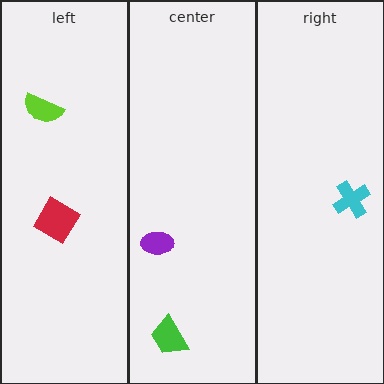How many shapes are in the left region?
2.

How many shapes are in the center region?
2.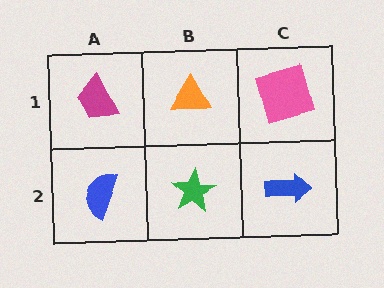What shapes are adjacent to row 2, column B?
An orange triangle (row 1, column B), a blue semicircle (row 2, column A), a blue arrow (row 2, column C).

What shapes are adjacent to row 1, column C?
A blue arrow (row 2, column C), an orange triangle (row 1, column B).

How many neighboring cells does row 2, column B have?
3.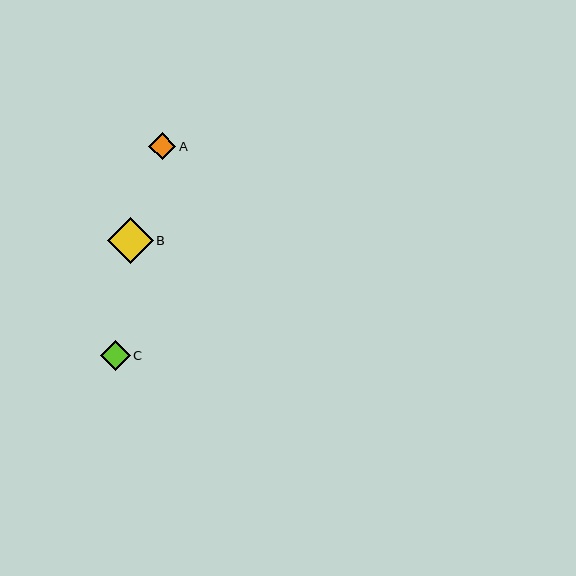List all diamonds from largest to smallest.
From largest to smallest: B, C, A.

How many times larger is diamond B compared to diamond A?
Diamond B is approximately 1.7 times the size of diamond A.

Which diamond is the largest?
Diamond B is the largest with a size of approximately 46 pixels.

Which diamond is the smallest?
Diamond A is the smallest with a size of approximately 27 pixels.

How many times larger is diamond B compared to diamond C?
Diamond B is approximately 1.5 times the size of diamond C.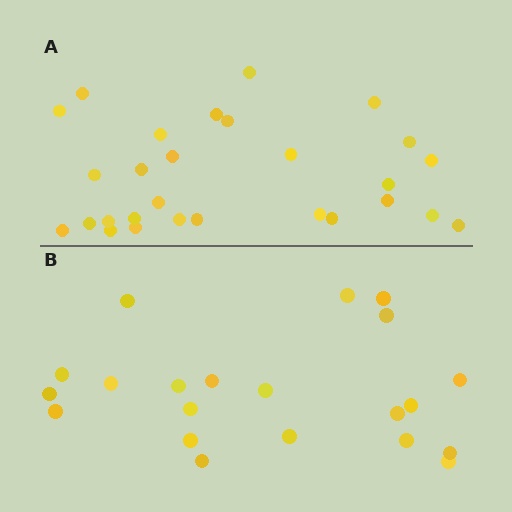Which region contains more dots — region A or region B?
Region A (the top region) has more dots.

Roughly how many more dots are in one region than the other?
Region A has roughly 8 or so more dots than region B.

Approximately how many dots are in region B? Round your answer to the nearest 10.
About 20 dots. (The exact count is 21, which rounds to 20.)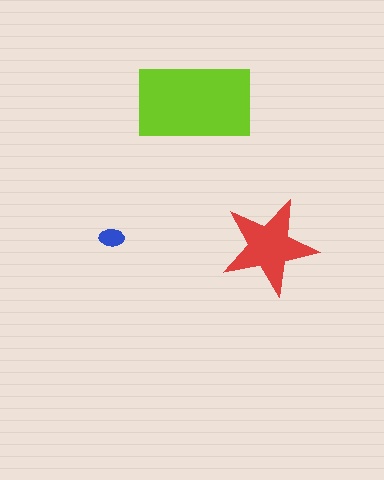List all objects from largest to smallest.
The lime rectangle, the red star, the blue ellipse.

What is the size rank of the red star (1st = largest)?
2nd.